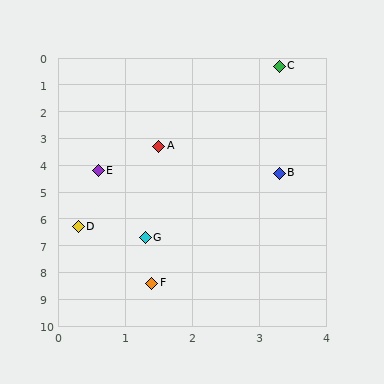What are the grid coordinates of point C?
Point C is at approximately (3.3, 0.3).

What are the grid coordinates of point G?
Point G is at approximately (1.3, 6.7).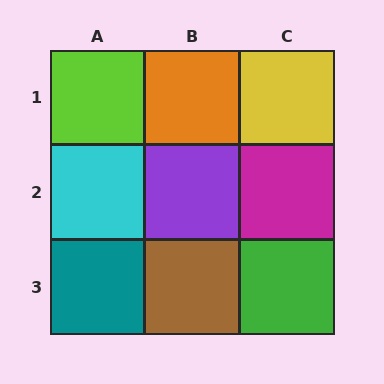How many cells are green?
1 cell is green.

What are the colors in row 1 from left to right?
Lime, orange, yellow.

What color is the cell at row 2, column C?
Magenta.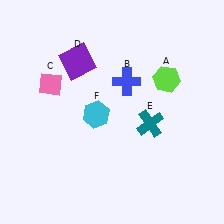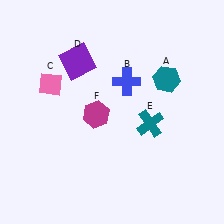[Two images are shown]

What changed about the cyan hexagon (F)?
In Image 1, F is cyan. In Image 2, it changed to magenta.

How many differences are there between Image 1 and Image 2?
There are 2 differences between the two images.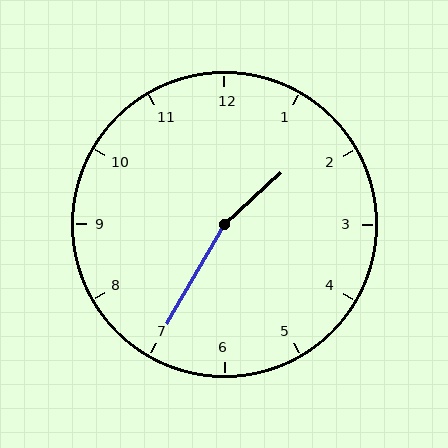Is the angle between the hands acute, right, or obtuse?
It is obtuse.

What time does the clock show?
1:35.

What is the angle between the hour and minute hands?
Approximately 162 degrees.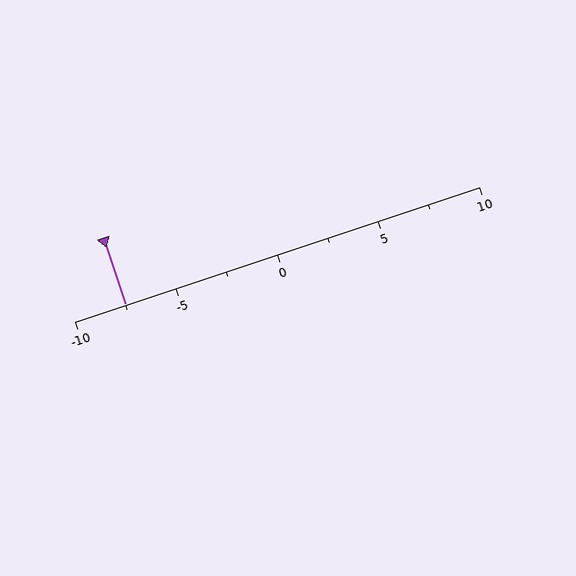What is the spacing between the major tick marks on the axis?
The major ticks are spaced 5 apart.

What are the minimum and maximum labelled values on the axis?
The axis runs from -10 to 10.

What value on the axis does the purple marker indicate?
The marker indicates approximately -7.5.